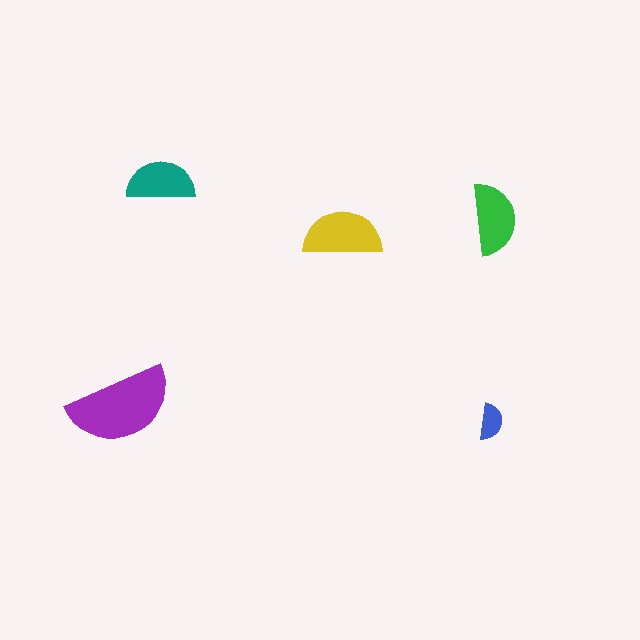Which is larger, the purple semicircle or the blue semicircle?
The purple one.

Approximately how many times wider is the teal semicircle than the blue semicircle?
About 2 times wider.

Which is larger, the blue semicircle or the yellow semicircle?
The yellow one.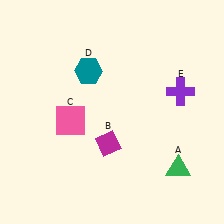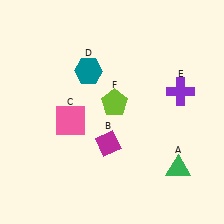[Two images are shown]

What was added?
A lime pentagon (F) was added in Image 2.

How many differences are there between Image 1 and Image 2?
There is 1 difference between the two images.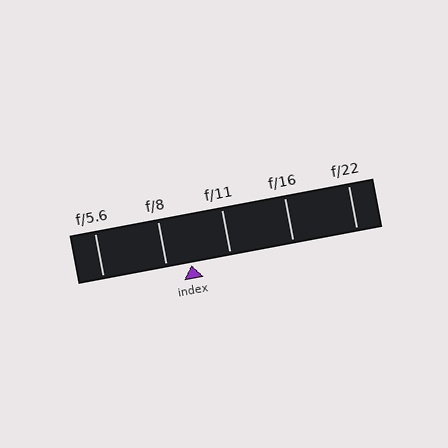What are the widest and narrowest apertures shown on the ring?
The widest aperture shown is f/5.6 and the narrowest is f/22.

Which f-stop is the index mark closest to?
The index mark is closest to f/8.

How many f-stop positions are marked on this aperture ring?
There are 5 f-stop positions marked.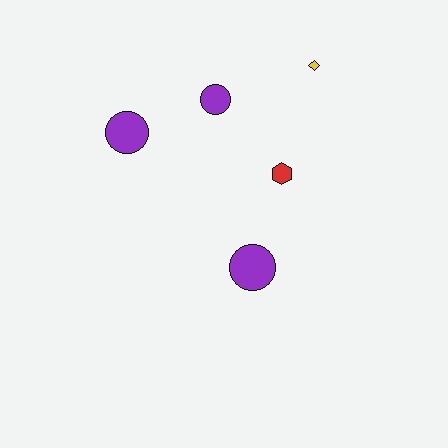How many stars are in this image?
There are no stars.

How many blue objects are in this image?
There are no blue objects.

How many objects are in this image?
There are 5 objects.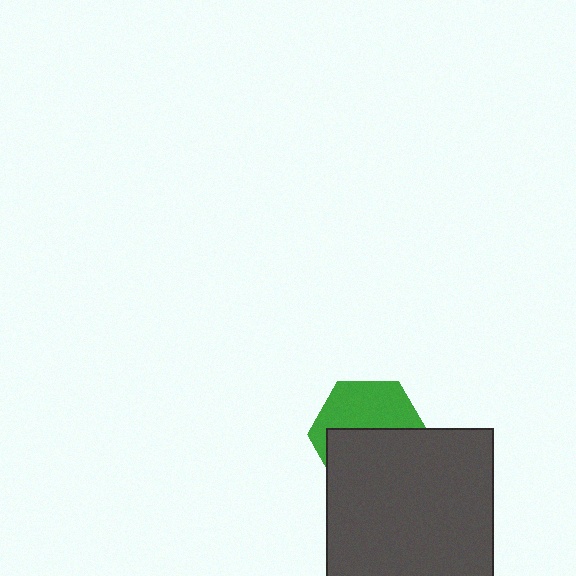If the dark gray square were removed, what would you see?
You would see the complete green hexagon.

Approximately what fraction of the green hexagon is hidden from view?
Roughly 54% of the green hexagon is hidden behind the dark gray square.